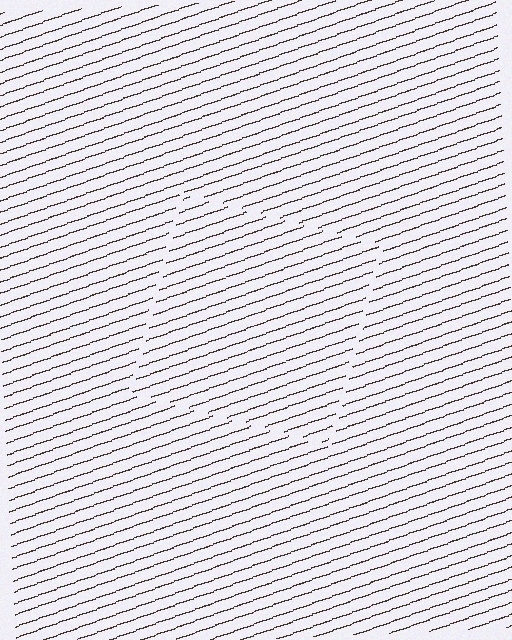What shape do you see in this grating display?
An illusory square. The interior of the shape contains the same grating, shifted by half a period — the contour is defined by the phase discontinuity where line-ends from the inner and outer gratings abut.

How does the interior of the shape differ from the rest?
The interior of the shape contains the same grating, shifted by half a period — the contour is defined by the phase discontinuity where line-ends from the inner and outer gratings abut.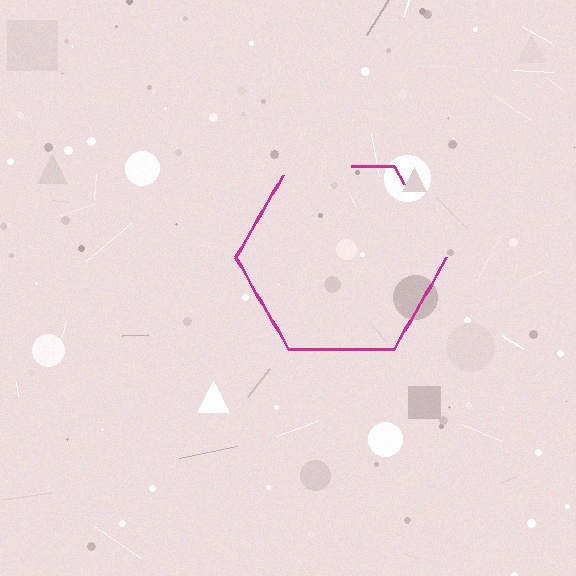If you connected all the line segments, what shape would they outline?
They would outline a hexagon.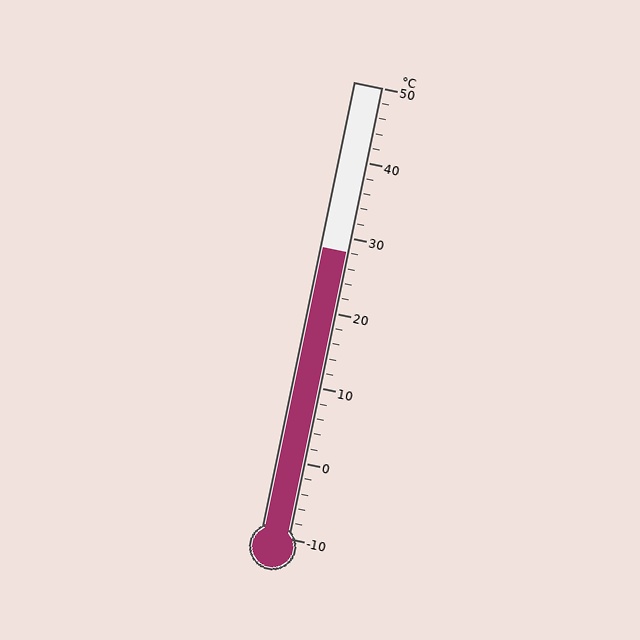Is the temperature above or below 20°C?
The temperature is above 20°C.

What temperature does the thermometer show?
The thermometer shows approximately 28°C.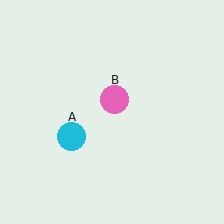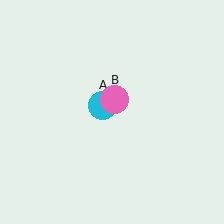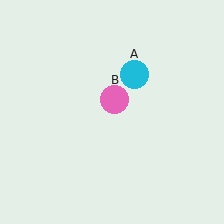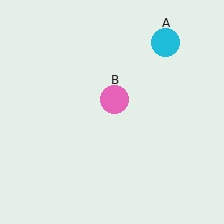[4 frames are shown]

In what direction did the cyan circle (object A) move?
The cyan circle (object A) moved up and to the right.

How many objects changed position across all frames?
1 object changed position: cyan circle (object A).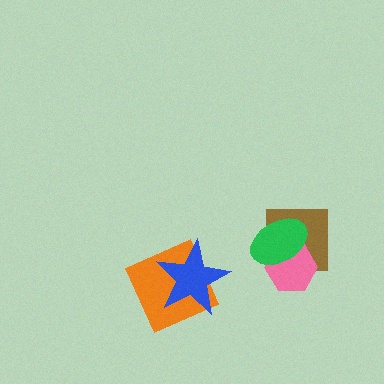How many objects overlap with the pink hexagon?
2 objects overlap with the pink hexagon.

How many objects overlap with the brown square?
2 objects overlap with the brown square.